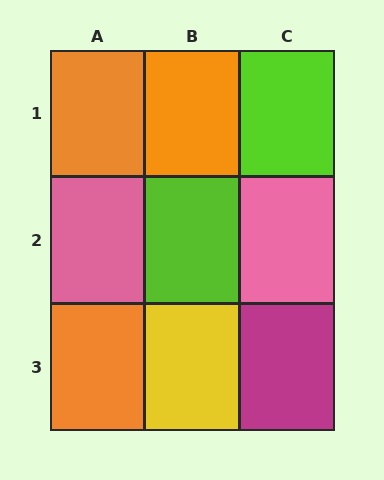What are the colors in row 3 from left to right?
Orange, yellow, magenta.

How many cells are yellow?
1 cell is yellow.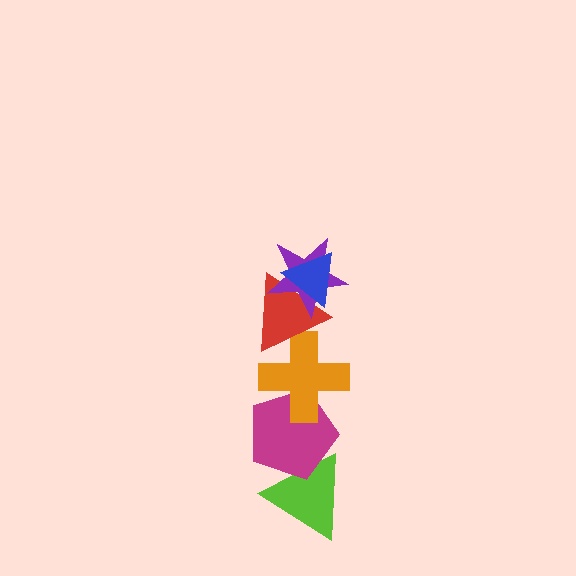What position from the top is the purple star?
The purple star is 2nd from the top.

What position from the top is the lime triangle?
The lime triangle is 6th from the top.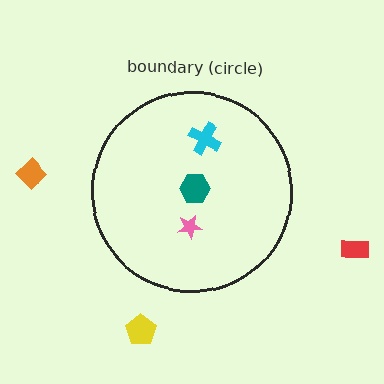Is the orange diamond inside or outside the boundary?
Outside.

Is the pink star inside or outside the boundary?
Inside.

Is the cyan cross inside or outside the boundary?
Inside.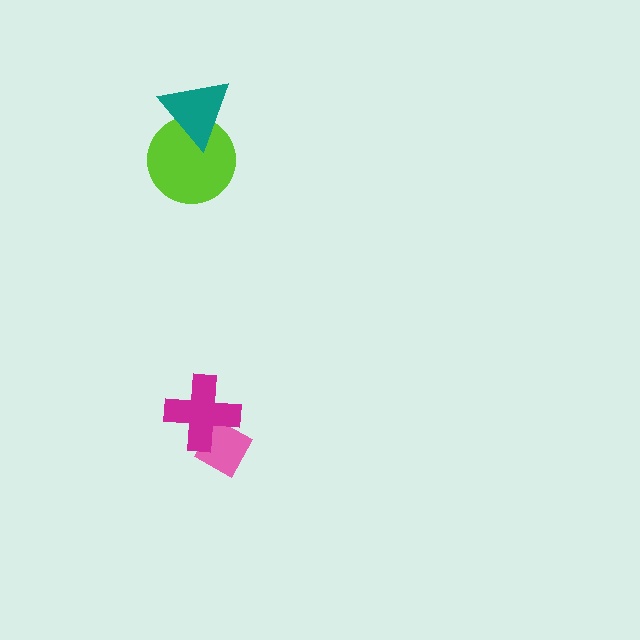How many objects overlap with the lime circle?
1 object overlaps with the lime circle.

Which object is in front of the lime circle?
The teal triangle is in front of the lime circle.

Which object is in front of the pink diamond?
The magenta cross is in front of the pink diamond.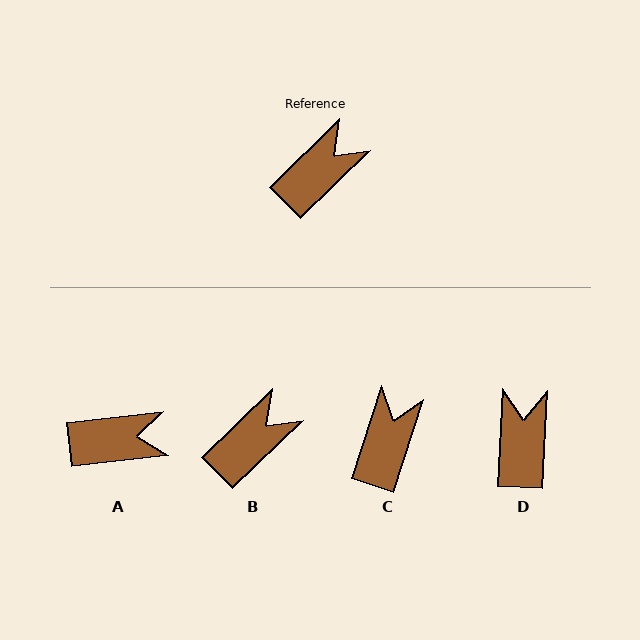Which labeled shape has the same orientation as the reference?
B.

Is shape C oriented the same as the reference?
No, it is off by about 28 degrees.